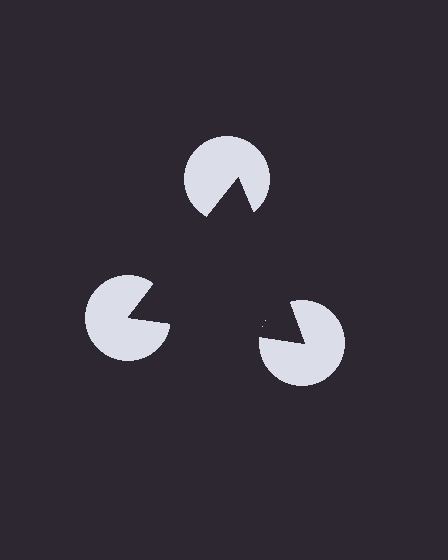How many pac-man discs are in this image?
There are 3 — one at each vertex of the illusory triangle.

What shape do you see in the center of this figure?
An illusory triangle — its edges are inferred from the aligned wedge cuts in the pac-man discs, not physically drawn.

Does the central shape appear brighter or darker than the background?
It typically appears slightly darker than the background, even though no actual brightness change is drawn.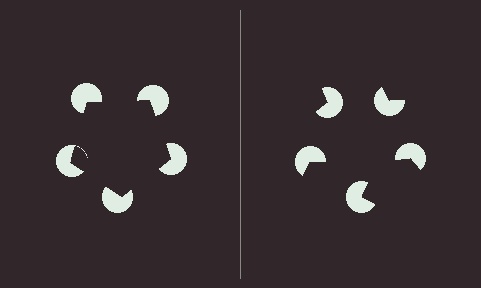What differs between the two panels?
The pac-man discs are positioned identically on both sides; only the wedge orientations differ. On the left they align to a pentagon; on the right they are misaligned.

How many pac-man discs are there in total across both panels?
10 — 5 on each side.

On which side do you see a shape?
An illusory pentagon appears on the left side. On the right side the wedge cuts are rotated, so no coherent shape forms.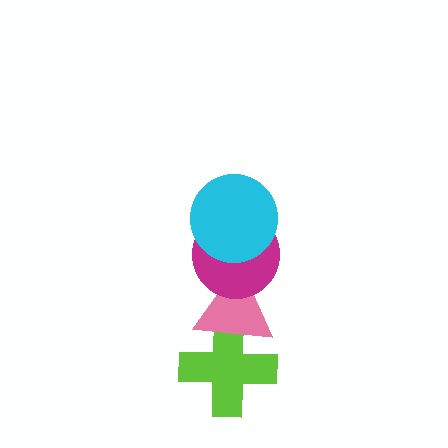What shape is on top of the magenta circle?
The cyan circle is on top of the magenta circle.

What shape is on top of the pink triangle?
The magenta circle is on top of the pink triangle.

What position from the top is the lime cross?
The lime cross is 4th from the top.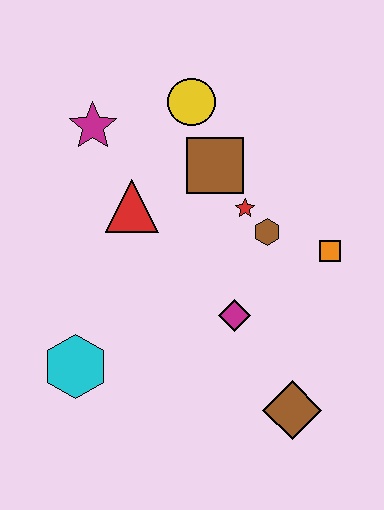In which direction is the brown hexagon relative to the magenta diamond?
The brown hexagon is above the magenta diamond.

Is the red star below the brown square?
Yes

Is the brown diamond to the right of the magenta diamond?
Yes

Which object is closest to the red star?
The brown hexagon is closest to the red star.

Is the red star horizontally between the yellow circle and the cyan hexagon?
No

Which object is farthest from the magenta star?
The brown diamond is farthest from the magenta star.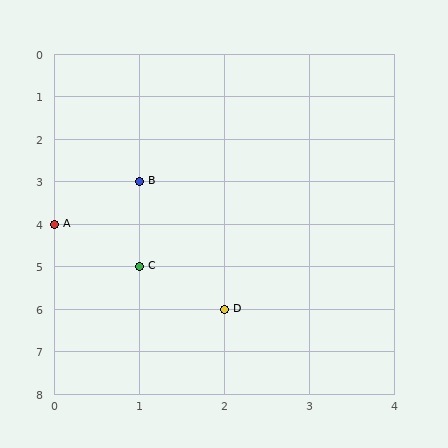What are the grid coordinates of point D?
Point D is at grid coordinates (2, 6).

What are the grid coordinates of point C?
Point C is at grid coordinates (1, 5).